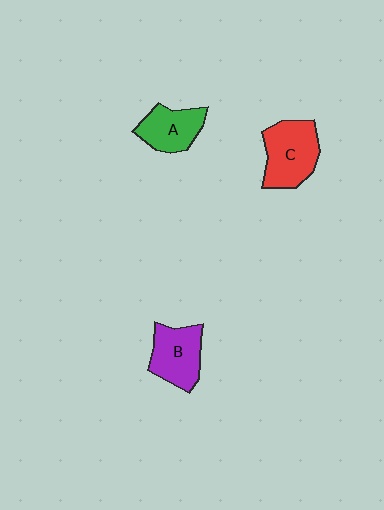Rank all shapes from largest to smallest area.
From largest to smallest: C (red), B (purple), A (green).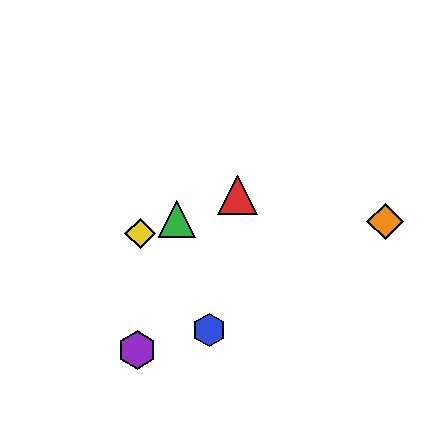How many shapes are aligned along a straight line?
3 shapes (the red triangle, the green triangle, the yellow diamond) are aligned along a straight line.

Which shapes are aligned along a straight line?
The red triangle, the green triangle, the yellow diamond are aligned along a straight line.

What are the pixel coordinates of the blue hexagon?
The blue hexagon is at (209, 330).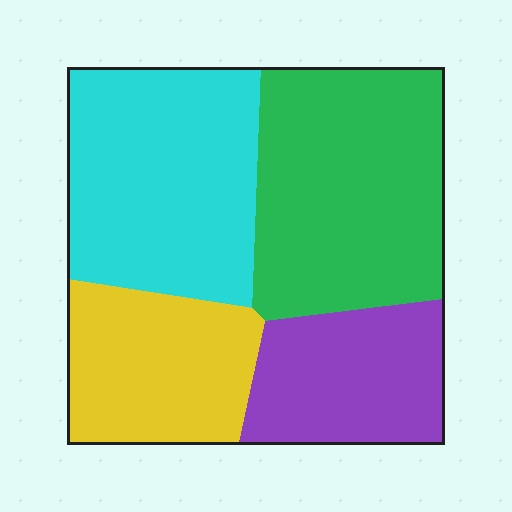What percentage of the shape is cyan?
Cyan takes up about one third (1/3) of the shape.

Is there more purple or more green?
Green.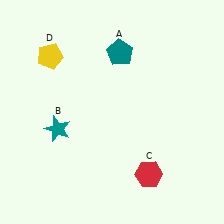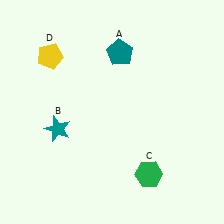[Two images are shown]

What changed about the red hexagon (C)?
In Image 1, C is red. In Image 2, it changed to green.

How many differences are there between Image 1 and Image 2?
There is 1 difference between the two images.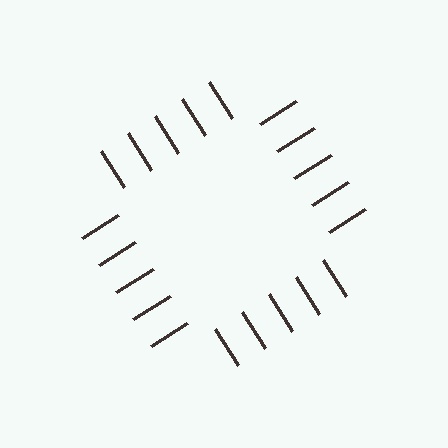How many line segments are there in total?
20 — 5 along each of the 4 edges.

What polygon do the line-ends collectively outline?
An illusory square — the line segments terminate on its edges but no continuous stroke is drawn.